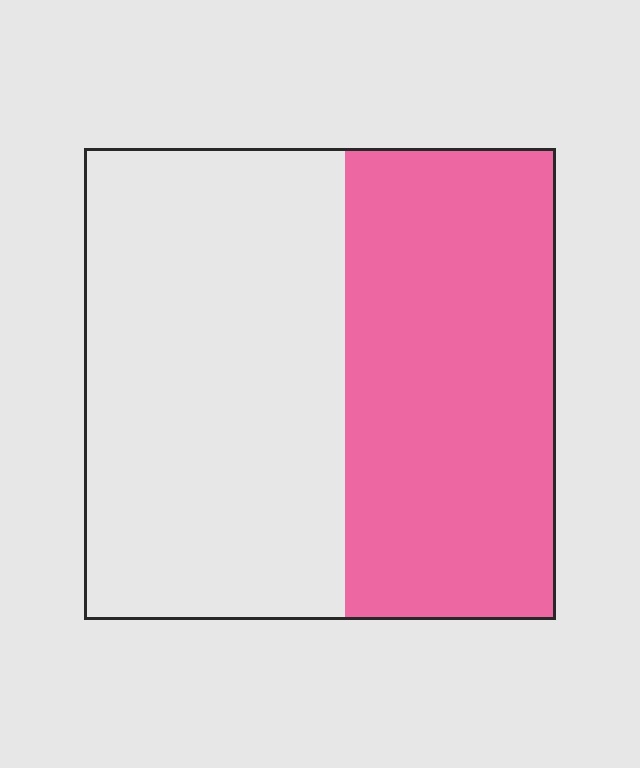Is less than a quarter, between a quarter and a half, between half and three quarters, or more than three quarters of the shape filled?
Between a quarter and a half.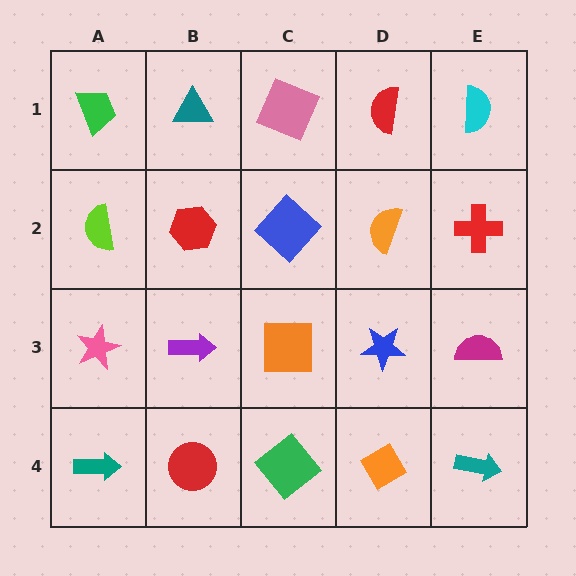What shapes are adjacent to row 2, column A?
A green trapezoid (row 1, column A), a pink star (row 3, column A), a red hexagon (row 2, column B).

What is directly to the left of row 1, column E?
A red semicircle.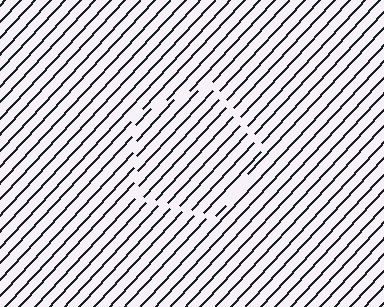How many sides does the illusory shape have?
5 sides — the line-ends trace a pentagon.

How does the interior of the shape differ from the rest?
The interior of the shape contains the same grating, shifted by half a period — the contour is defined by the phase discontinuity where line-ends from the inner and outer gratings abut.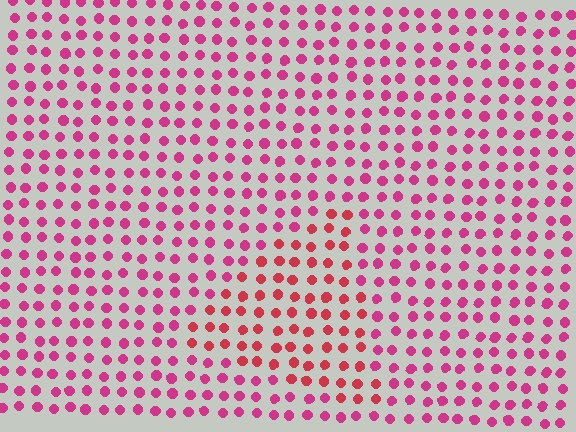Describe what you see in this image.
The image is filled with small magenta elements in a uniform arrangement. A triangle-shaped region is visible where the elements are tinted to a slightly different hue, forming a subtle color boundary.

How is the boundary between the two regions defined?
The boundary is defined purely by a slight shift in hue (about 26 degrees). Spacing, size, and orientation are identical on both sides.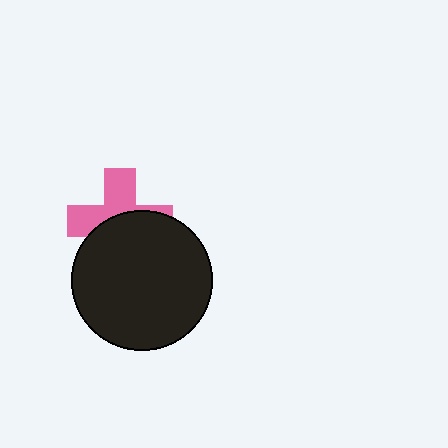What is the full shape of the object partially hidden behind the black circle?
The partially hidden object is a pink cross.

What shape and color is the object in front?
The object in front is a black circle.